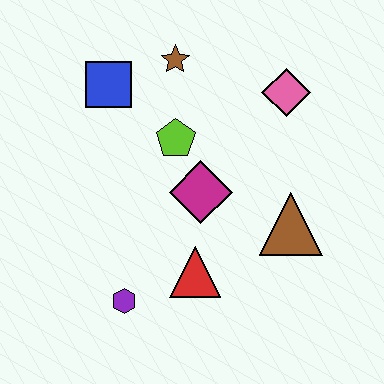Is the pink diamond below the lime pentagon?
No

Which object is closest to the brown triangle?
The magenta diamond is closest to the brown triangle.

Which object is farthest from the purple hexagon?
The pink diamond is farthest from the purple hexagon.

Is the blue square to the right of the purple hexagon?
No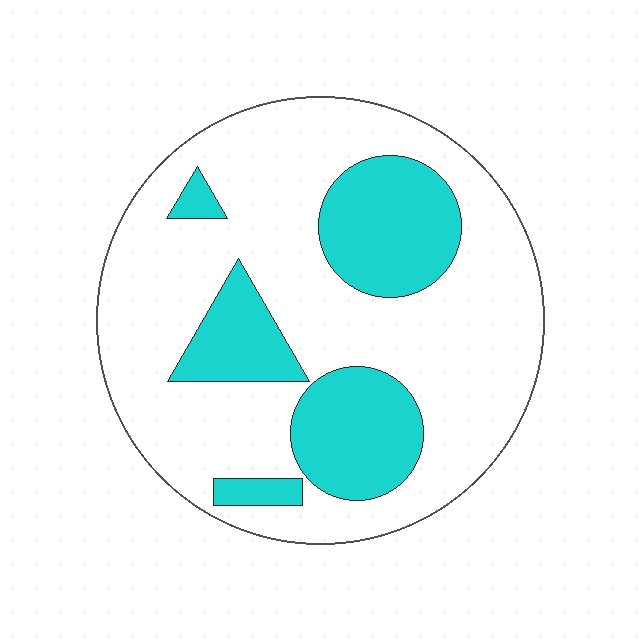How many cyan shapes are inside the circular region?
5.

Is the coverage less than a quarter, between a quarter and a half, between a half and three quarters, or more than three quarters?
Between a quarter and a half.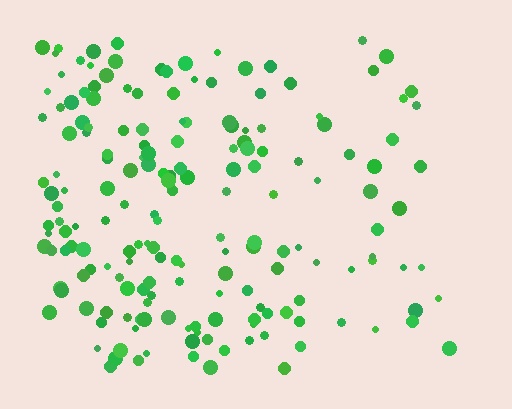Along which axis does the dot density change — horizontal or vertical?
Horizontal.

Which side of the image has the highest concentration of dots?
The left.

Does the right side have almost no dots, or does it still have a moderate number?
Still a moderate number, just noticeably fewer than the left.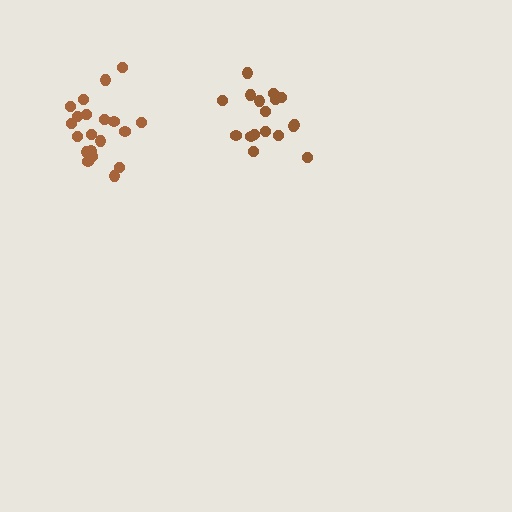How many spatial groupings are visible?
There are 2 spatial groupings.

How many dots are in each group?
Group 1: 17 dots, Group 2: 20 dots (37 total).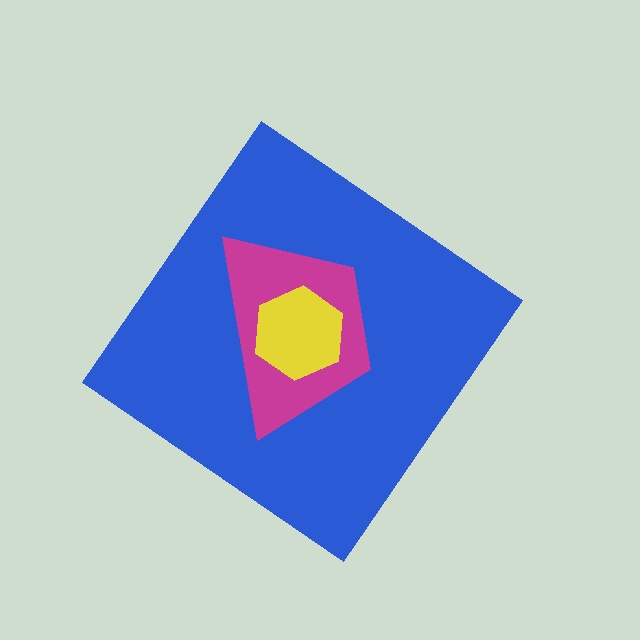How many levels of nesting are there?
3.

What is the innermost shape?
The yellow hexagon.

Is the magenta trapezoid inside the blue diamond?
Yes.